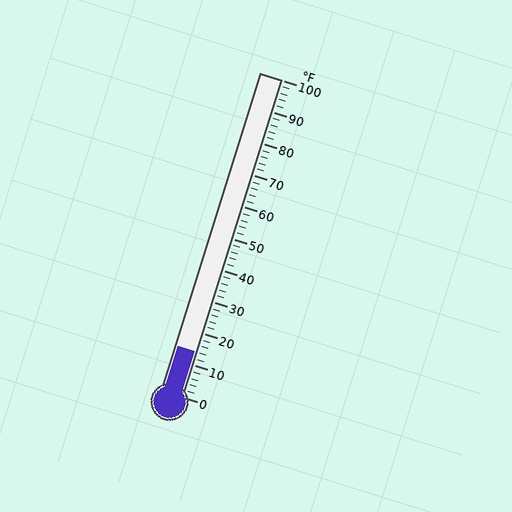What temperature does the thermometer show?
The thermometer shows approximately 14°F.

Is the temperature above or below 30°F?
The temperature is below 30°F.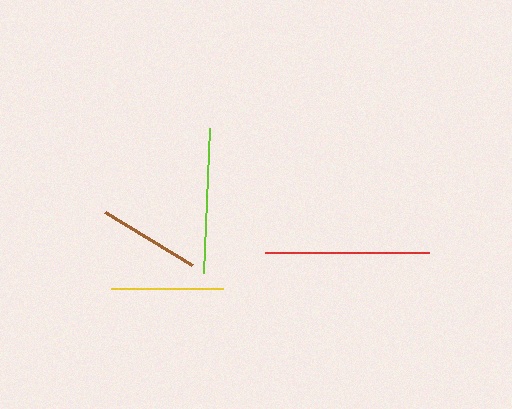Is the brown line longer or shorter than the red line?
The red line is longer than the brown line.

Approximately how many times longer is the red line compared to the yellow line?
The red line is approximately 1.5 times the length of the yellow line.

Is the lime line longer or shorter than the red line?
The red line is longer than the lime line.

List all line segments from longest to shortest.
From longest to shortest: red, lime, yellow, brown.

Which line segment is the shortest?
The brown line is the shortest at approximately 102 pixels.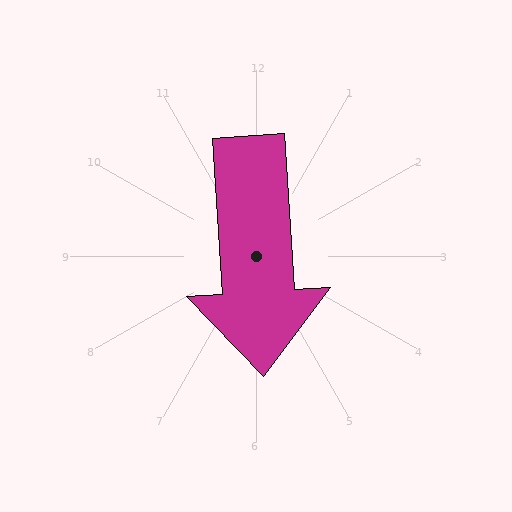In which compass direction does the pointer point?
South.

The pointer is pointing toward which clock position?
Roughly 6 o'clock.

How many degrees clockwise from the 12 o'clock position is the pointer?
Approximately 176 degrees.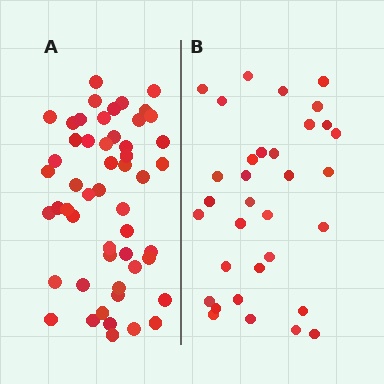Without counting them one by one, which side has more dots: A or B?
Region A (the left region) has more dots.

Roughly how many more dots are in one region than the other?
Region A has approximately 20 more dots than region B.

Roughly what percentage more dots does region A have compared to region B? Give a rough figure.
About 60% more.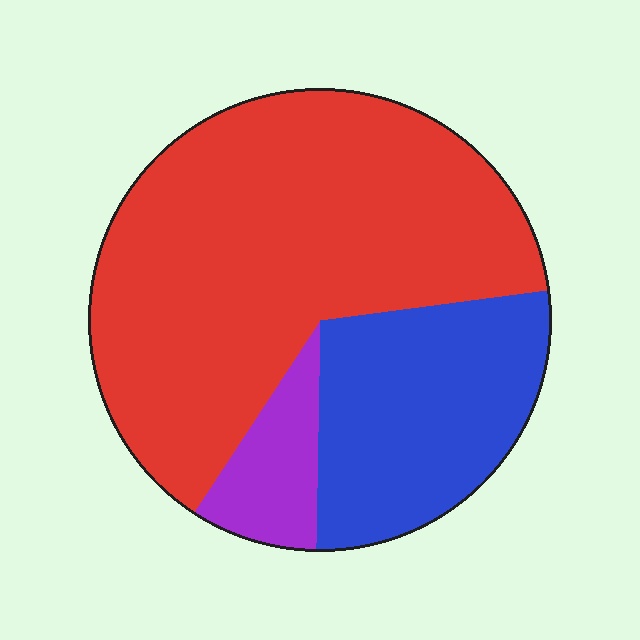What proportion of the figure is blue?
Blue covers 27% of the figure.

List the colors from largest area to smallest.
From largest to smallest: red, blue, purple.